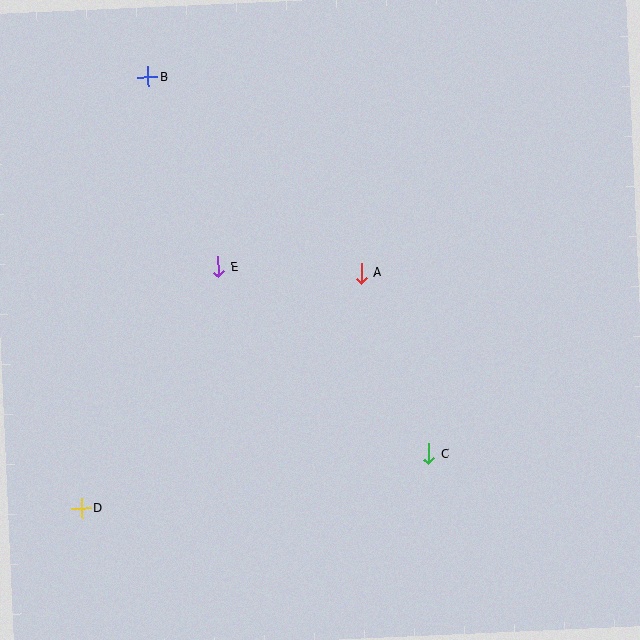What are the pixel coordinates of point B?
Point B is at (148, 77).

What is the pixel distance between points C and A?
The distance between C and A is 193 pixels.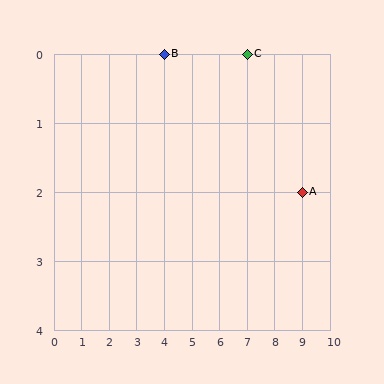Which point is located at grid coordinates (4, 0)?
Point B is at (4, 0).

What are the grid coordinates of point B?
Point B is at grid coordinates (4, 0).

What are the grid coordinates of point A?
Point A is at grid coordinates (9, 2).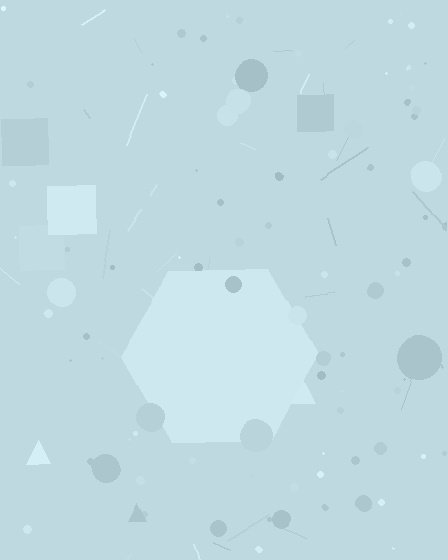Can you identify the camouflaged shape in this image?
The camouflaged shape is a hexagon.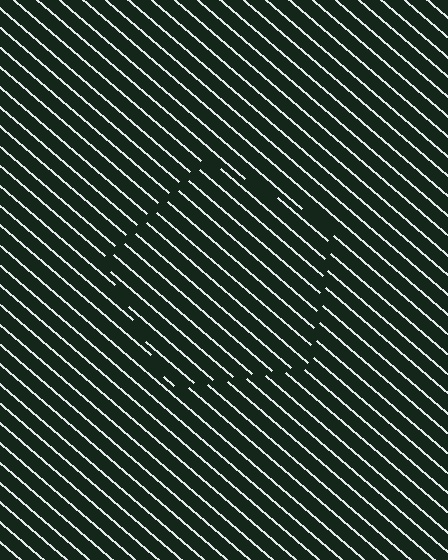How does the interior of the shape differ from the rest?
The interior of the shape contains the same grating, shifted by half a period — the contour is defined by the phase discontinuity where line-ends from the inner and outer gratings abut.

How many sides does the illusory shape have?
5 sides — the line-ends trace a pentagon.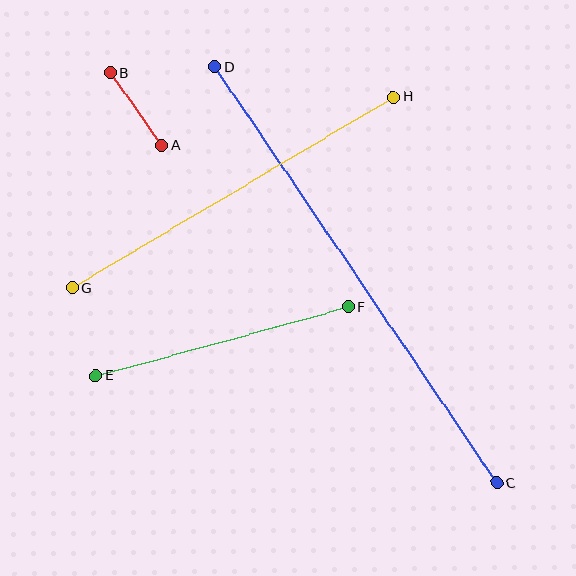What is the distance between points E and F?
The distance is approximately 262 pixels.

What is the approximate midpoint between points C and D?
The midpoint is at approximately (356, 275) pixels.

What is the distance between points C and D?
The distance is approximately 503 pixels.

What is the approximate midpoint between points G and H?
The midpoint is at approximately (233, 192) pixels.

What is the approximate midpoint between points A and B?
The midpoint is at approximately (136, 109) pixels.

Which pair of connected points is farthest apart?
Points C and D are farthest apart.